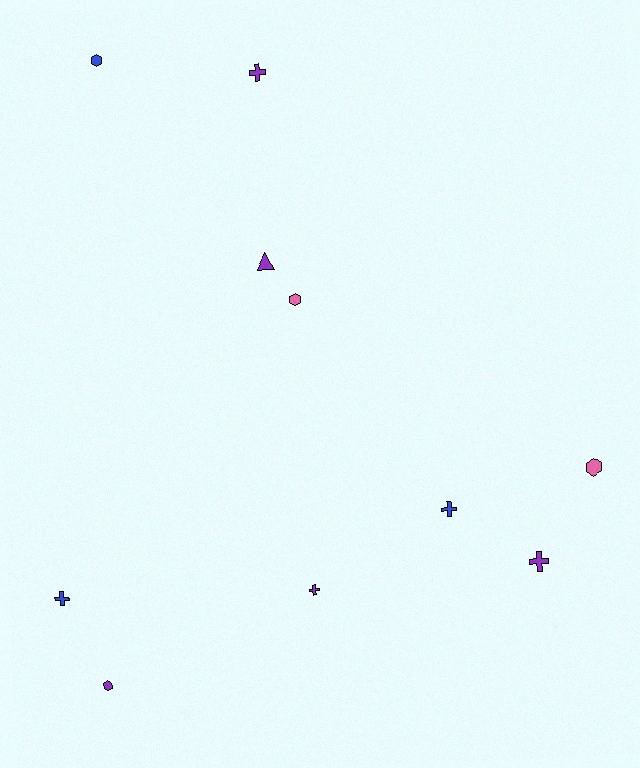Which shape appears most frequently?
Cross, with 5 objects.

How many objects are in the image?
There are 10 objects.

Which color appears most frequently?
Purple, with 5 objects.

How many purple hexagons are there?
There is 1 purple hexagon.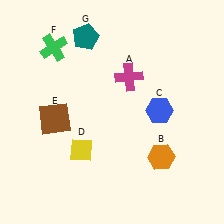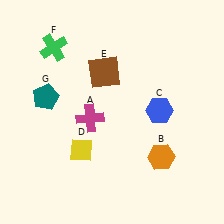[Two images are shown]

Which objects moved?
The objects that moved are: the magenta cross (A), the brown square (E), the teal pentagon (G).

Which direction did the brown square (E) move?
The brown square (E) moved right.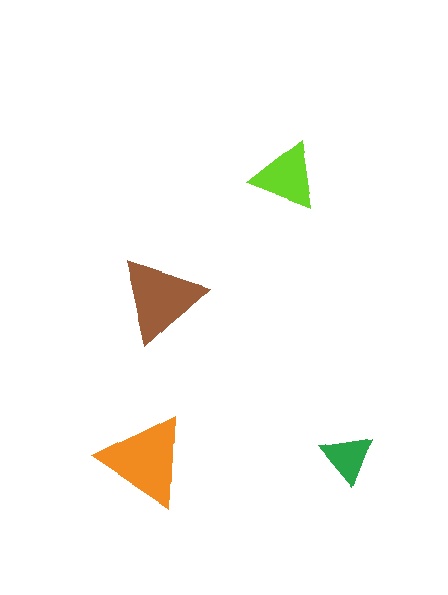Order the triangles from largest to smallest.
the orange one, the brown one, the lime one, the green one.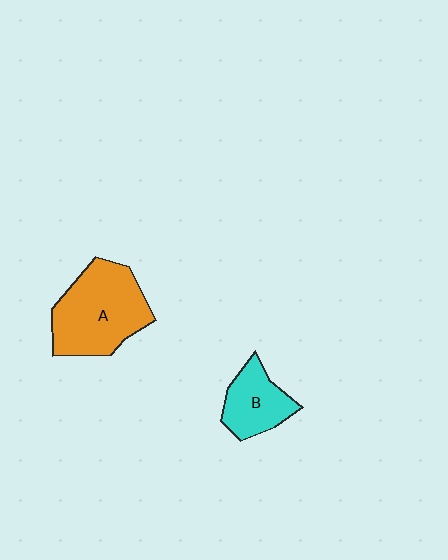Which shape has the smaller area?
Shape B (cyan).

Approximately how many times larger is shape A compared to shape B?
Approximately 1.8 times.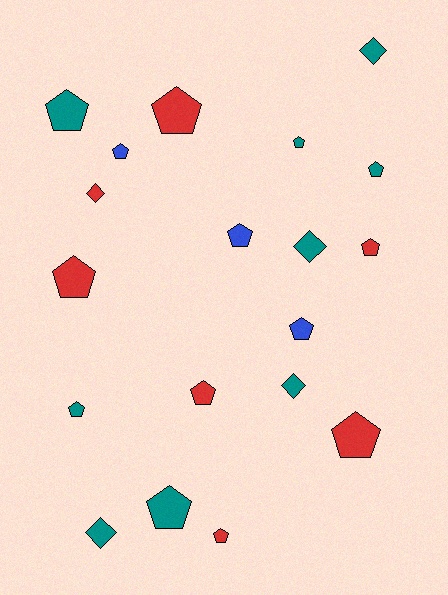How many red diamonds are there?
There is 1 red diamond.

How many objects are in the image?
There are 19 objects.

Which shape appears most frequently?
Pentagon, with 14 objects.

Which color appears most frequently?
Teal, with 9 objects.